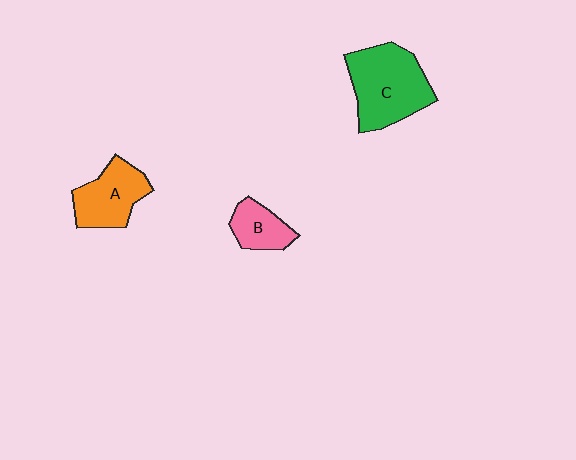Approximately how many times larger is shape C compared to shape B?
Approximately 2.3 times.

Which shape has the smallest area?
Shape B (pink).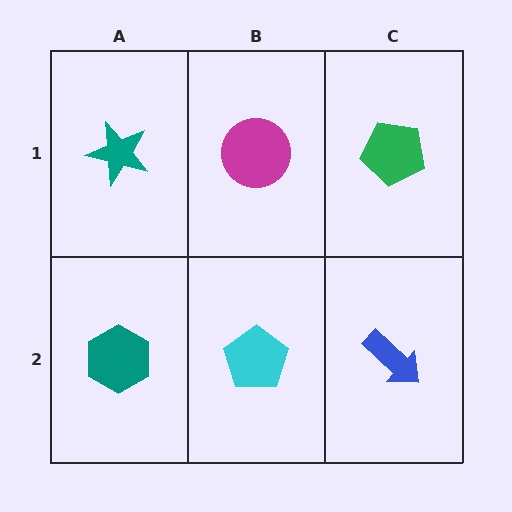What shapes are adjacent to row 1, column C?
A blue arrow (row 2, column C), a magenta circle (row 1, column B).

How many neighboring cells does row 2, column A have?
2.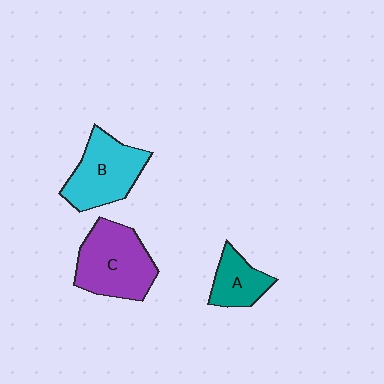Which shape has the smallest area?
Shape A (teal).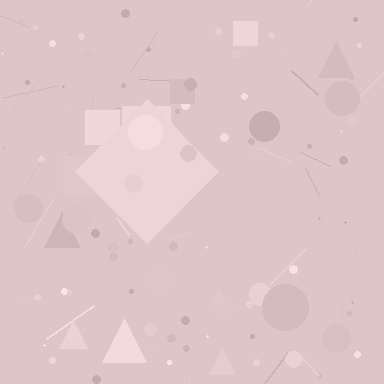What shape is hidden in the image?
A diamond is hidden in the image.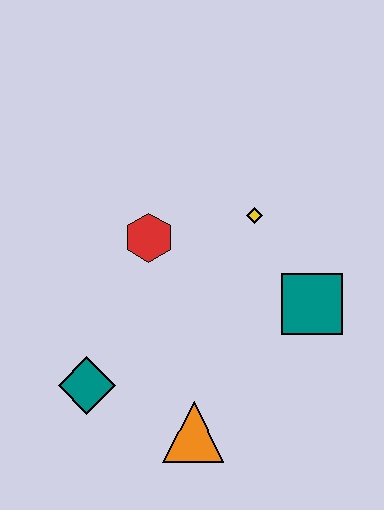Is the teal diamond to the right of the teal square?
No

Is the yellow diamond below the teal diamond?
No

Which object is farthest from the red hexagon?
The orange triangle is farthest from the red hexagon.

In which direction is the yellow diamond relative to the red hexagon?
The yellow diamond is to the right of the red hexagon.